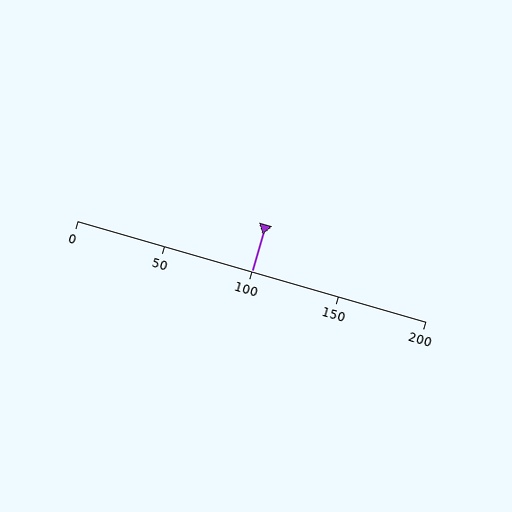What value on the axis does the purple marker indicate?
The marker indicates approximately 100.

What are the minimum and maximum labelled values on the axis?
The axis runs from 0 to 200.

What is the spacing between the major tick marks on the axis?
The major ticks are spaced 50 apart.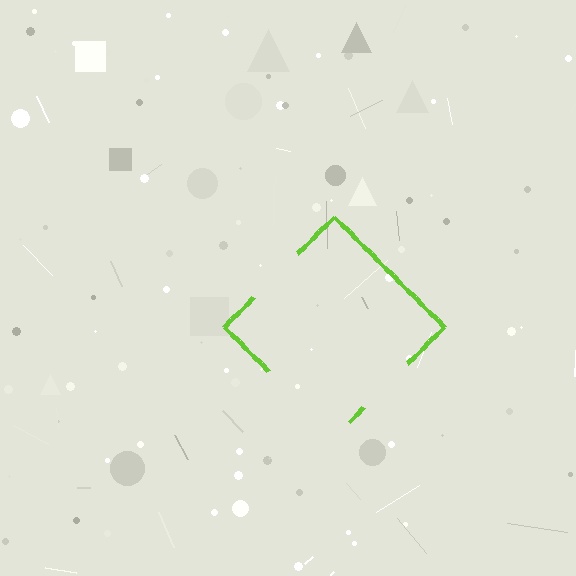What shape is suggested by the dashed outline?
The dashed outline suggests a diamond.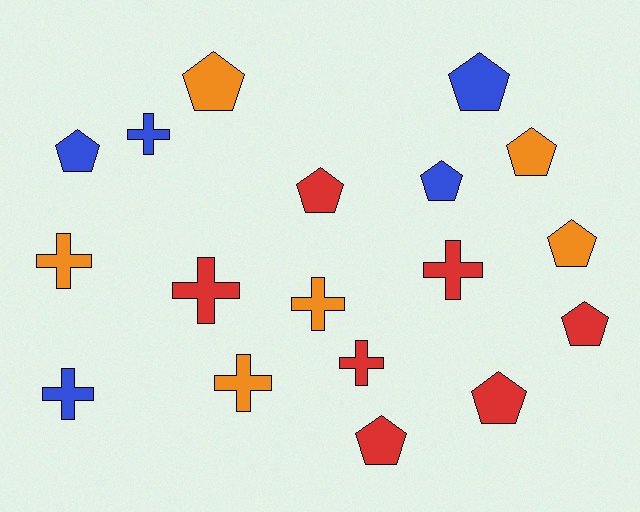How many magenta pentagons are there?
There are no magenta pentagons.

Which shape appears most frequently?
Pentagon, with 10 objects.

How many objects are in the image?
There are 18 objects.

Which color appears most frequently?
Red, with 7 objects.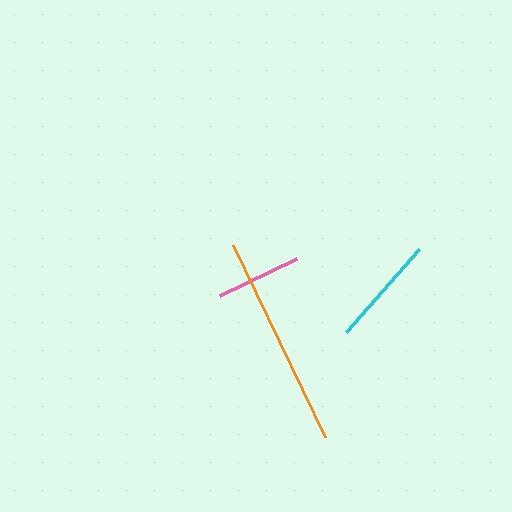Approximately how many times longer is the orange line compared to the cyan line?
The orange line is approximately 1.9 times the length of the cyan line.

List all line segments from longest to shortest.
From longest to shortest: orange, cyan, pink.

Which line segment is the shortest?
The pink line is the shortest at approximately 85 pixels.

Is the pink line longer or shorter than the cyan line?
The cyan line is longer than the pink line.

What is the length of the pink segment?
The pink segment is approximately 85 pixels long.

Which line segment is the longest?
The orange line is the longest at approximately 213 pixels.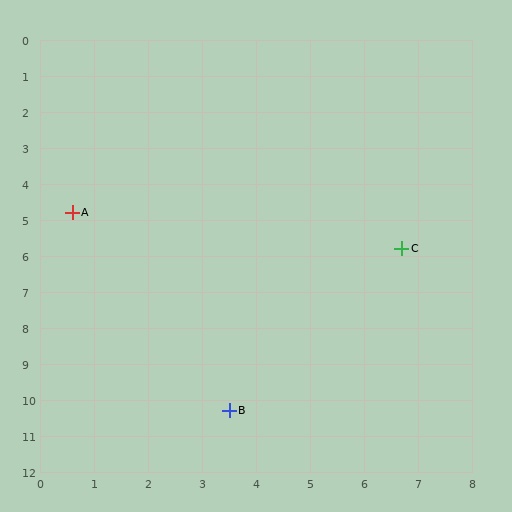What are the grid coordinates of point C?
Point C is at approximately (6.7, 5.8).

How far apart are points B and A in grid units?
Points B and A are about 6.2 grid units apart.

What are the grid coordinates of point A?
Point A is at approximately (0.6, 4.8).